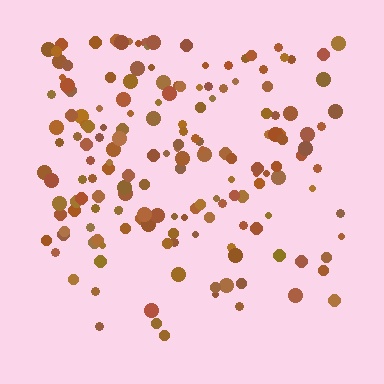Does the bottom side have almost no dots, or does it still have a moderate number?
Still a moderate number, just noticeably fewer than the top.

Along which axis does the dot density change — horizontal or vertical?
Vertical.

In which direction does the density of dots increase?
From bottom to top, with the top side densest.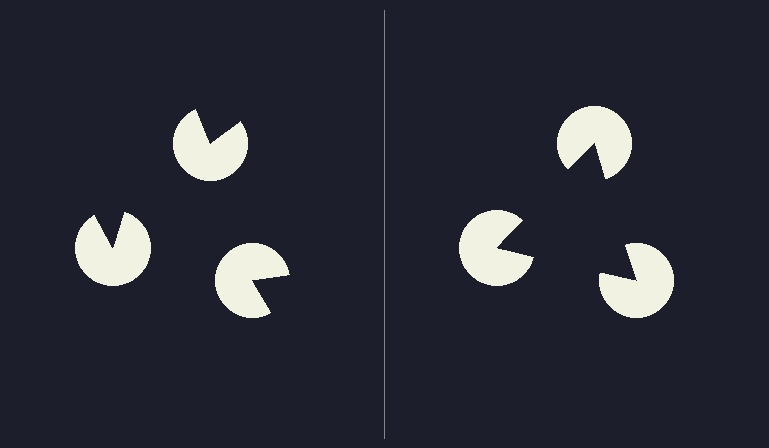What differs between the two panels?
The pac-man discs are positioned identically on both sides; only the wedge orientations differ. On the right they align to a triangle; on the left they are misaligned.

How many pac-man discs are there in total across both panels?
6 — 3 on each side.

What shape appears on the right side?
An illusory triangle.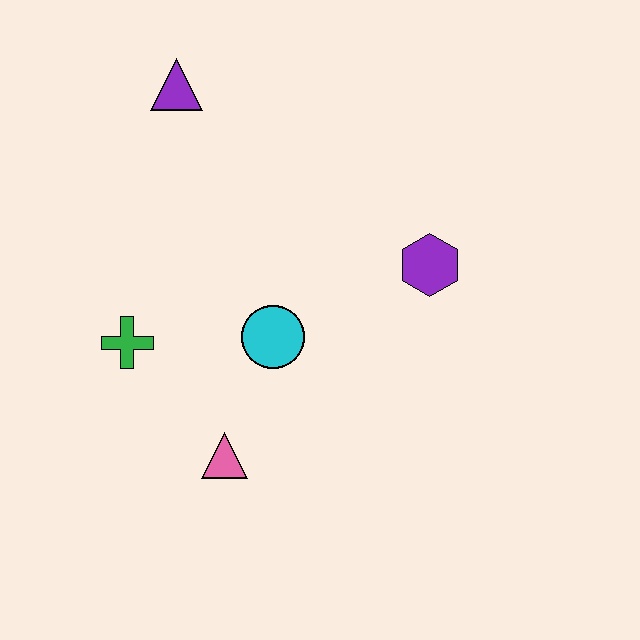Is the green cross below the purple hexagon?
Yes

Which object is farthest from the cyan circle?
The purple triangle is farthest from the cyan circle.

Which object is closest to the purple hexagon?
The cyan circle is closest to the purple hexagon.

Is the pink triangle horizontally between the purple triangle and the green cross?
No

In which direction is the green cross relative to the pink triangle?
The green cross is above the pink triangle.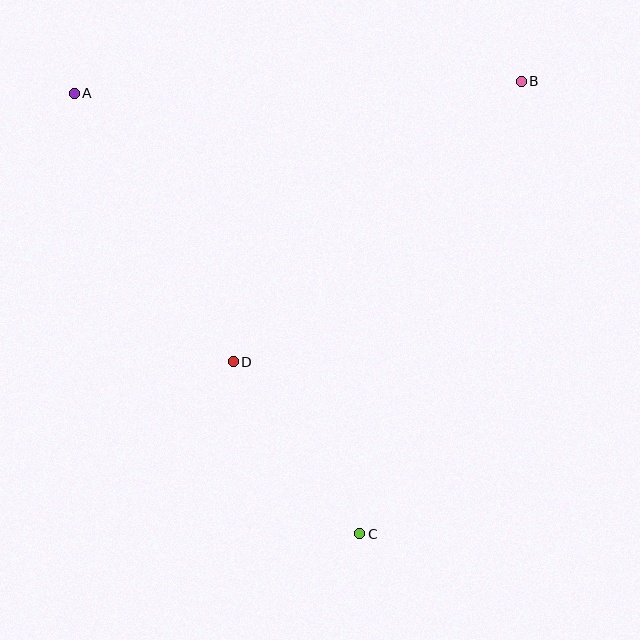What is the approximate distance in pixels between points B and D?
The distance between B and D is approximately 402 pixels.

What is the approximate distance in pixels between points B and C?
The distance between B and C is approximately 480 pixels.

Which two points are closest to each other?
Points C and D are closest to each other.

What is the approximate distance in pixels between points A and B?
The distance between A and B is approximately 447 pixels.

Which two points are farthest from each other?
Points A and C are farthest from each other.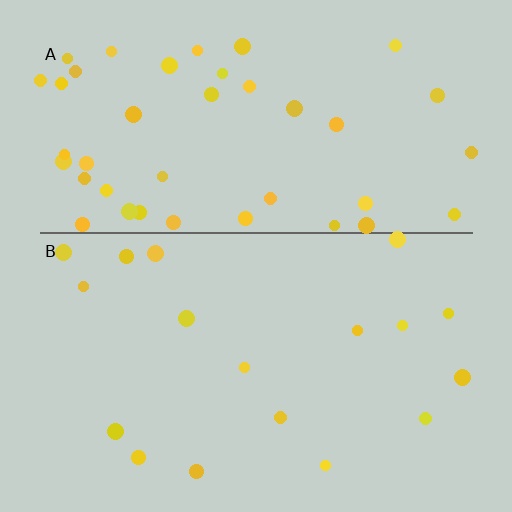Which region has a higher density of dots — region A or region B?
A (the top).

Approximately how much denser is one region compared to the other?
Approximately 2.4× — region A over region B.